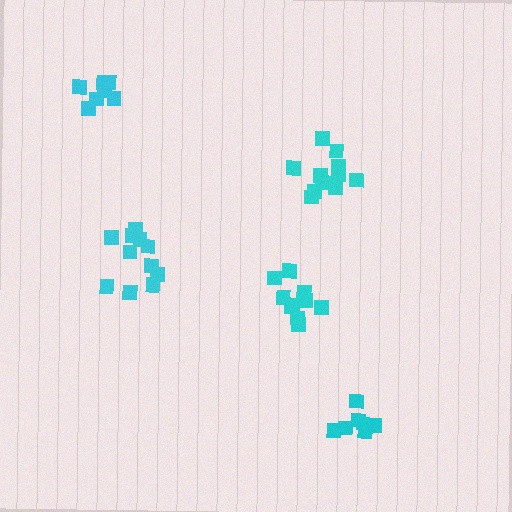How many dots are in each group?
Group 1: 10 dots, Group 2: 11 dots, Group 3: 12 dots, Group 4: 7 dots, Group 5: 7 dots (47 total).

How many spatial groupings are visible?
There are 5 spatial groupings.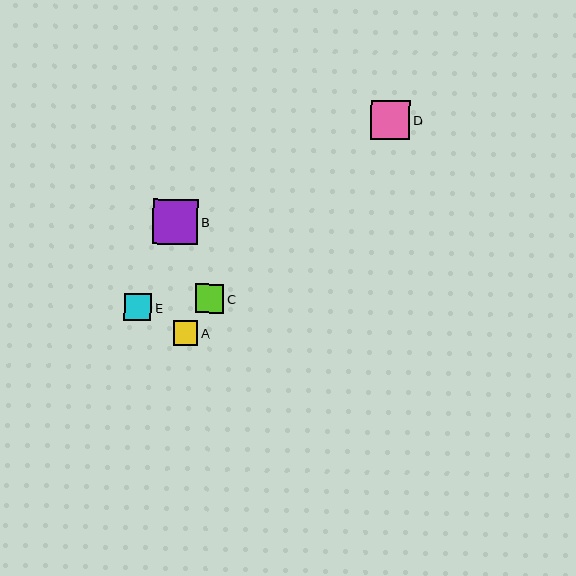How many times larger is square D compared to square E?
Square D is approximately 1.4 times the size of square E.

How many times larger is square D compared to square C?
Square D is approximately 1.4 times the size of square C.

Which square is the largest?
Square B is the largest with a size of approximately 45 pixels.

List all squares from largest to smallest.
From largest to smallest: B, D, C, E, A.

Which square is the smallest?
Square A is the smallest with a size of approximately 24 pixels.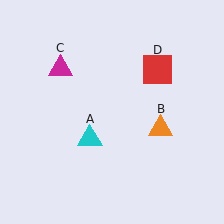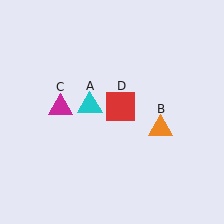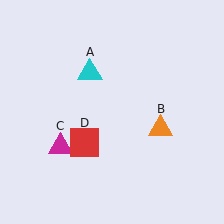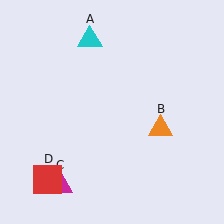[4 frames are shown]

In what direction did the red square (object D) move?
The red square (object D) moved down and to the left.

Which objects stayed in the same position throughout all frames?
Orange triangle (object B) remained stationary.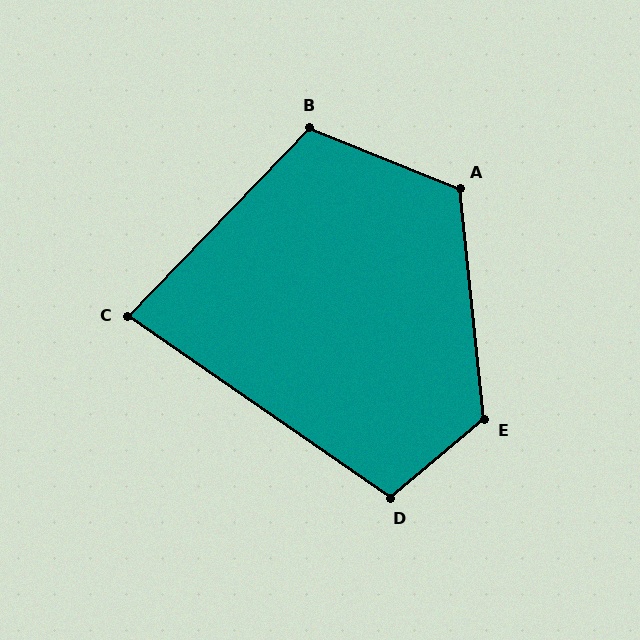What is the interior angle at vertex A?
Approximately 118 degrees (obtuse).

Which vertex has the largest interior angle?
E, at approximately 124 degrees.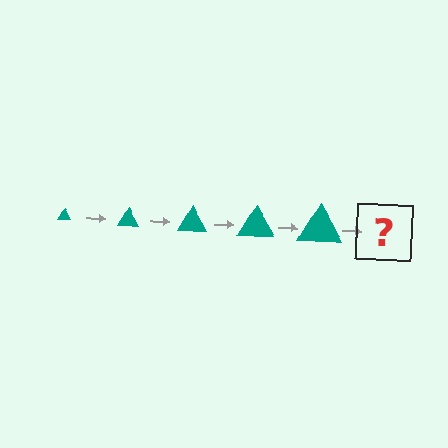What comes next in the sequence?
The next element should be a teal triangle, larger than the previous one.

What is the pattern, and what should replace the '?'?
The pattern is that the triangle gets progressively larger each step. The '?' should be a teal triangle, larger than the previous one.